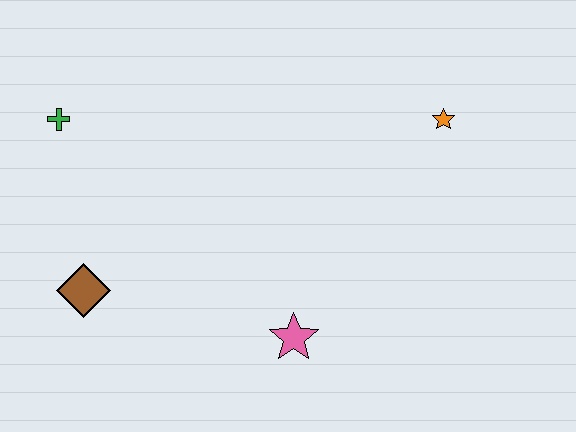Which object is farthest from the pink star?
The green cross is farthest from the pink star.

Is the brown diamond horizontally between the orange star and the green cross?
Yes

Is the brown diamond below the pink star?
No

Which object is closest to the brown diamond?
The green cross is closest to the brown diamond.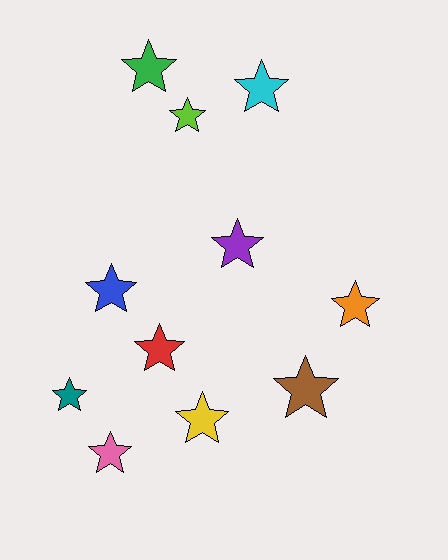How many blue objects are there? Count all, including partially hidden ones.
There is 1 blue object.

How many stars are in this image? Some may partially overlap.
There are 11 stars.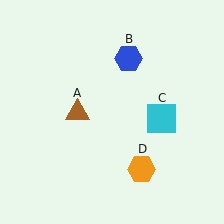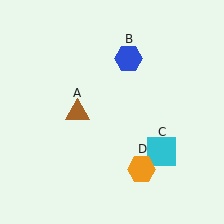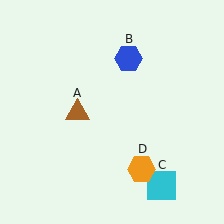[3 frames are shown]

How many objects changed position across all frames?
1 object changed position: cyan square (object C).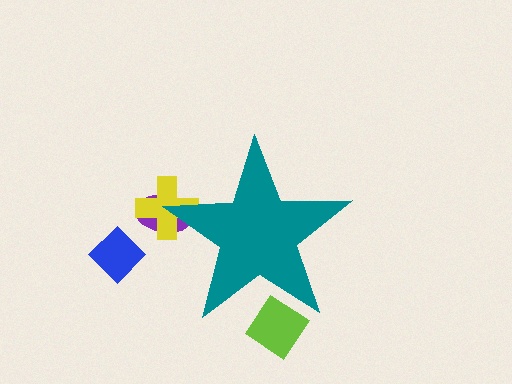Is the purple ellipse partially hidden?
Yes, the purple ellipse is partially hidden behind the teal star.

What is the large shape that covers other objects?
A teal star.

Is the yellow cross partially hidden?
Yes, the yellow cross is partially hidden behind the teal star.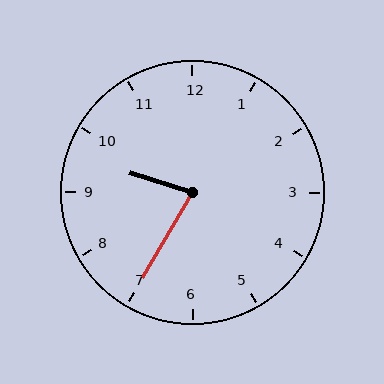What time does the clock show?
9:35.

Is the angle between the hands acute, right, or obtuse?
It is acute.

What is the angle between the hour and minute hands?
Approximately 78 degrees.